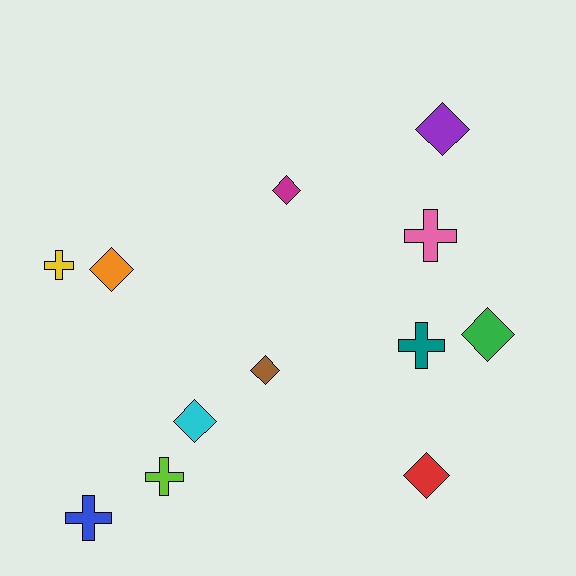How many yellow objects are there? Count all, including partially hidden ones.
There is 1 yellow object.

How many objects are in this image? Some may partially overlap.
There are 12 objects.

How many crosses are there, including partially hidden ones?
There are 5 crosses.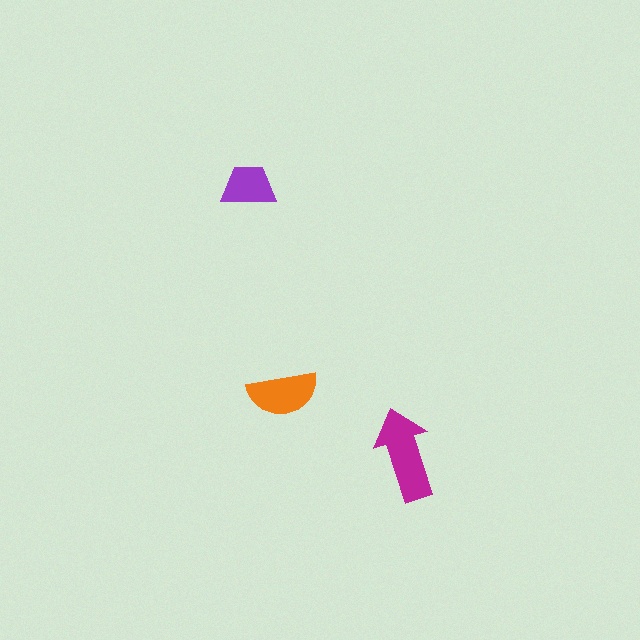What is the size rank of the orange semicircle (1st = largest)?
2nd.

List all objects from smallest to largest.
The purple trapezoid, the orange semicircle, the magenta arrow.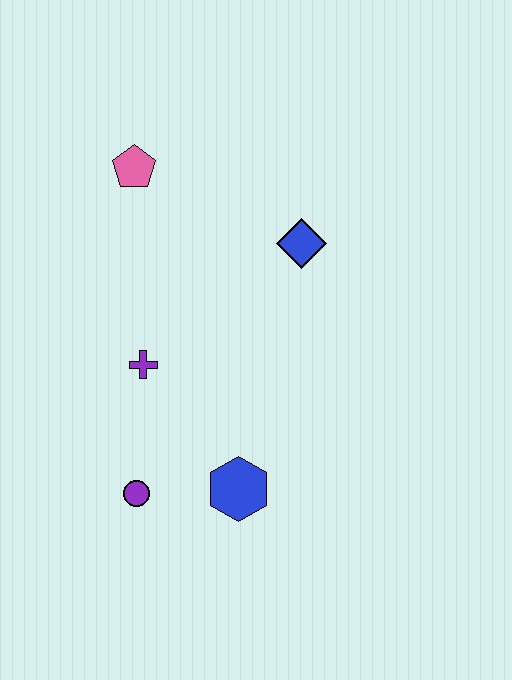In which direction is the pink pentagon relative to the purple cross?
The pink pentagon is above the purple cross.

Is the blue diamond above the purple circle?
Yes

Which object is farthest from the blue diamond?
The purple circle is farthest from the blue diamond.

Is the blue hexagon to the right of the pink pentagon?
Yes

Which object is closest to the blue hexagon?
The purple circle is closest to the blue hexagon.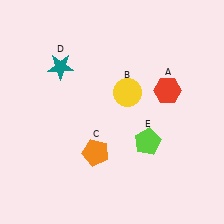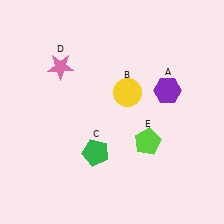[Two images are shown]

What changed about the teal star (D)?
In Image 1, D is teal. In Image 2, it changed to pink.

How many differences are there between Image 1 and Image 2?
There are 3 differences between the two images.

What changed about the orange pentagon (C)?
In Image 1, C is orange. In Image 2, it changed to green.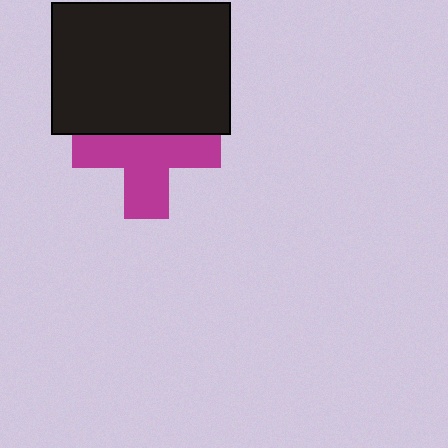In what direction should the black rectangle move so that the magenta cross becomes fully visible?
The black rectangle should move up. That is the shortest direction to clear the overlap and leave the magenta cross fully visible.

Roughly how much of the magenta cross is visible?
About half of it is visible (roughly 62%).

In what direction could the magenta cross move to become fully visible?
The magenta cross could move down. That would shift it out from behind the black rectangle entirely.